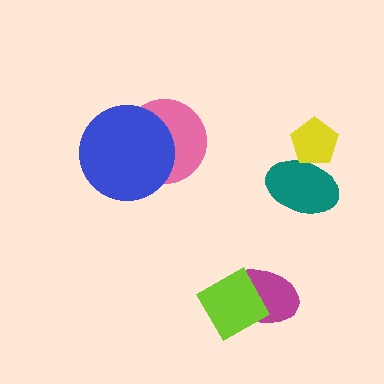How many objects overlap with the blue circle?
1 object overlaps with the blue circle.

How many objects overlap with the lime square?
1 object overlaps with the lime square.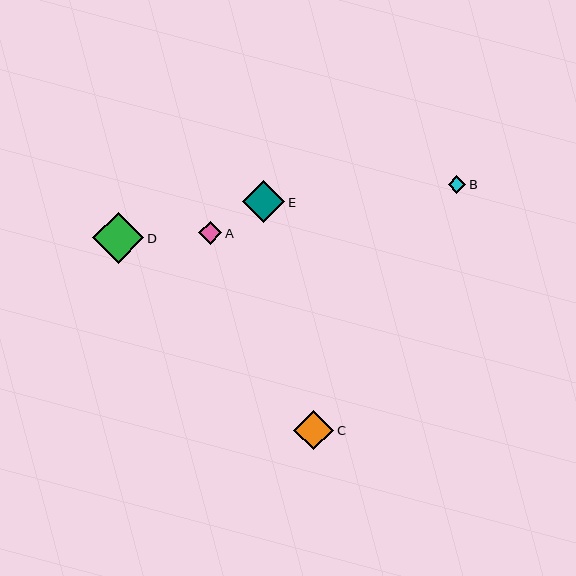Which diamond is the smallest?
Diamond B is the smallest with a size of approximately 18 pixels.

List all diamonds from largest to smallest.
From largest to smallest: D, E, C, A, B.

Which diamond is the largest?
Diamond D is the largest with a size of approximately 51 pixels.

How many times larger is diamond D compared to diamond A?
Diamond D is approximately 2.3 times the size of diamond A.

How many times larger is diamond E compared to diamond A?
Diamond E is approximately 1.9 times the size of diamond A.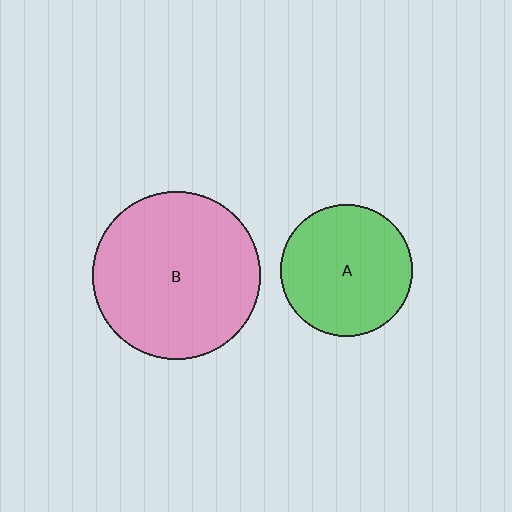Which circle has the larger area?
Circle B (pink).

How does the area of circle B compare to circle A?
Approximately 1.6 times.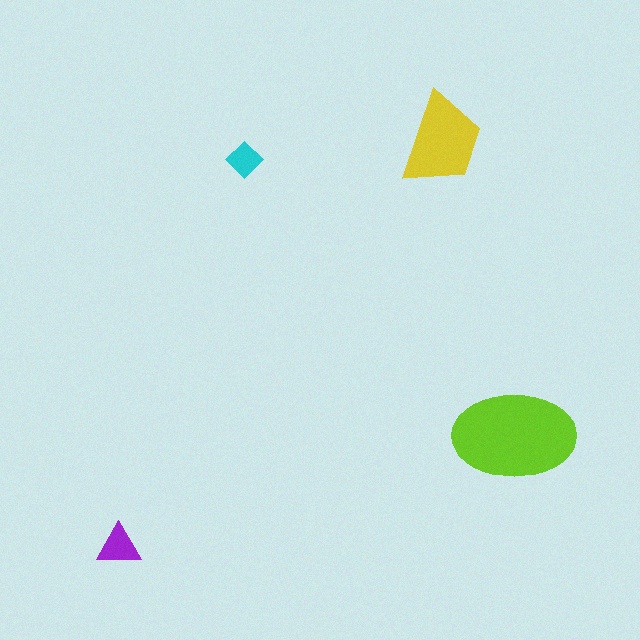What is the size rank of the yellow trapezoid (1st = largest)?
2nd.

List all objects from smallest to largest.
The cyan diamond, the purple triangle, the yellow trapezoid, the lime ellipse.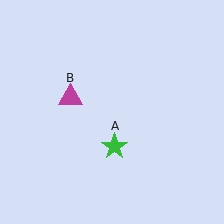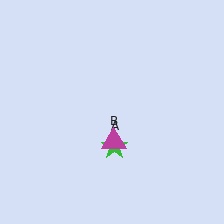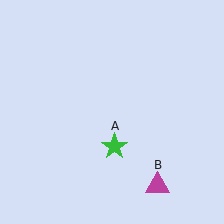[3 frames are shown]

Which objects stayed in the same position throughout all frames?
Green star (object A) remained stationary.